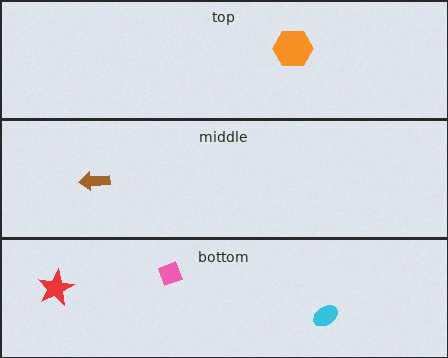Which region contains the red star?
The bottom region.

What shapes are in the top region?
The orange hexagon.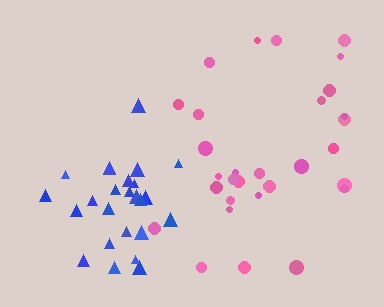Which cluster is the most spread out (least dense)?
Pink.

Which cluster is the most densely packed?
Blue.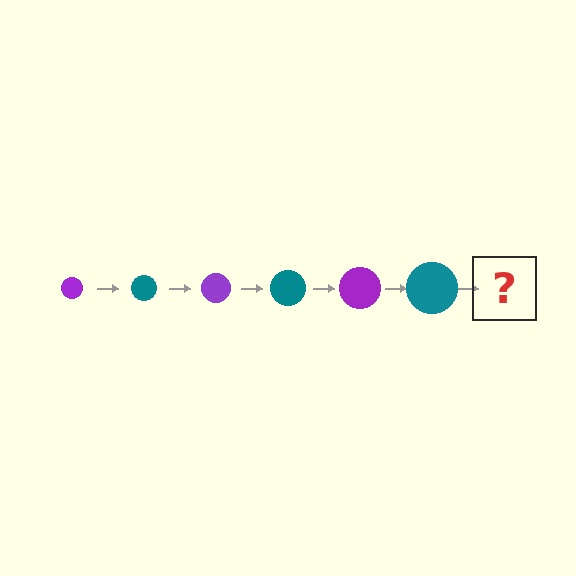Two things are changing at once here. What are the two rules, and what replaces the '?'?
The two rules are that the circle grows larger each step and the color cycles through purple and teal. The '?' should be a purple circle, larger than the previous one.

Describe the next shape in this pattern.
It should be a purple circle, larger than the previous one.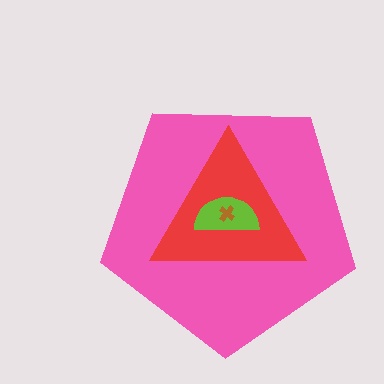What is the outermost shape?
The pink pentagon.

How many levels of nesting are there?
4.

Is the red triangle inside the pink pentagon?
Yes.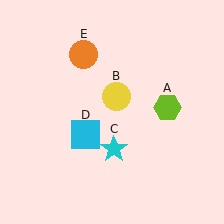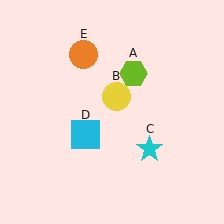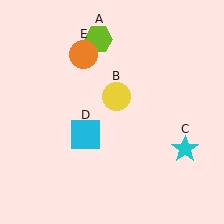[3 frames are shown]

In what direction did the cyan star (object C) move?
The cyan star (object C) moved right.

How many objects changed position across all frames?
2 objects changed position: lime hexagon (object A), cyan star (object C).